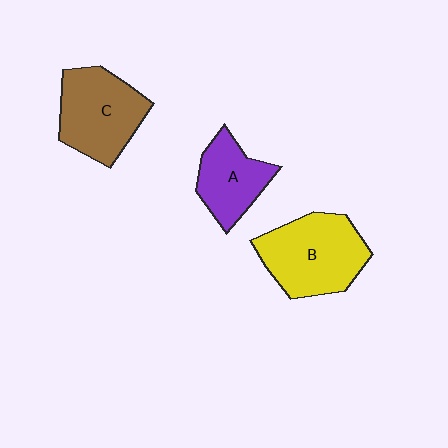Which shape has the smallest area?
Shape A (purple).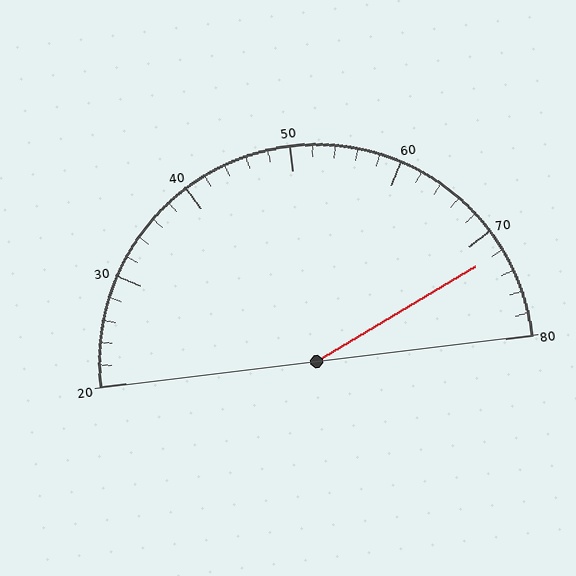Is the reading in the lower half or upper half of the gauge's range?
The reading is in the upper half of the range (20 to 80).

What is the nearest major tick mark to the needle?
The nearest major tick mark is 70.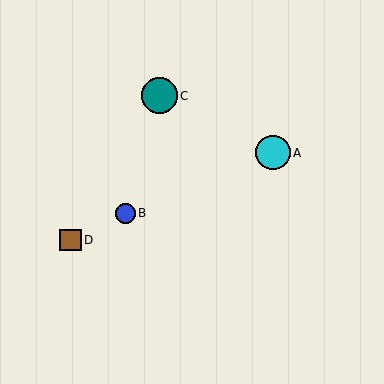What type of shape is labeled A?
Shape A is a cyan circle.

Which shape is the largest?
The teal circle (labeled C) is the largest.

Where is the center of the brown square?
The center of the brown square is at (71, 240).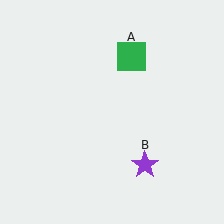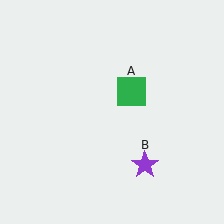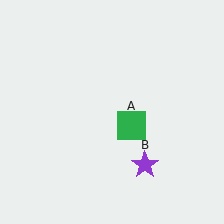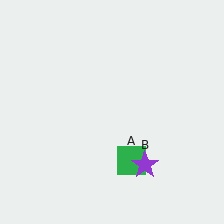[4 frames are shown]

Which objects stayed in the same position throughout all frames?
Purple star (object B) remained stationary.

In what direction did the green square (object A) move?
The green square (object A) moved down.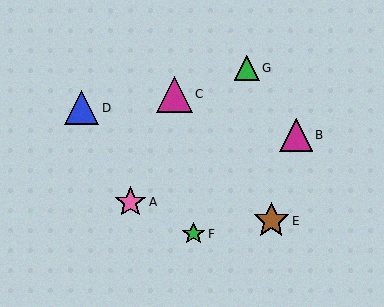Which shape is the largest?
The brown star (labeled E) is the largest.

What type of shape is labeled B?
Shape B is a magenta triangle.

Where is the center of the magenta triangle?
The center of the magenta triangle is at (175, 94).